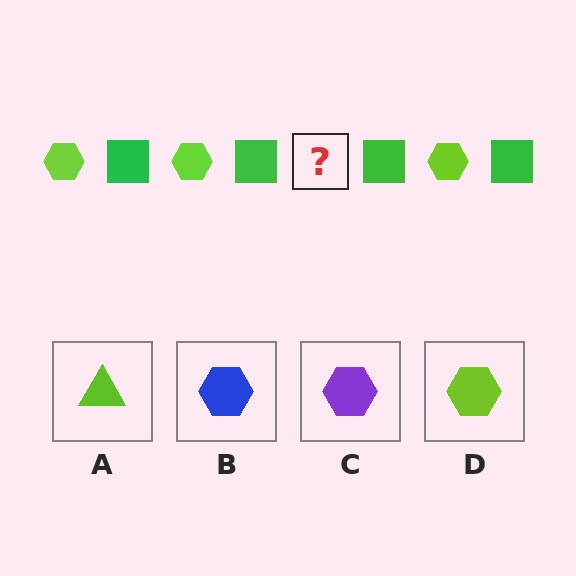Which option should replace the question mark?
Option D.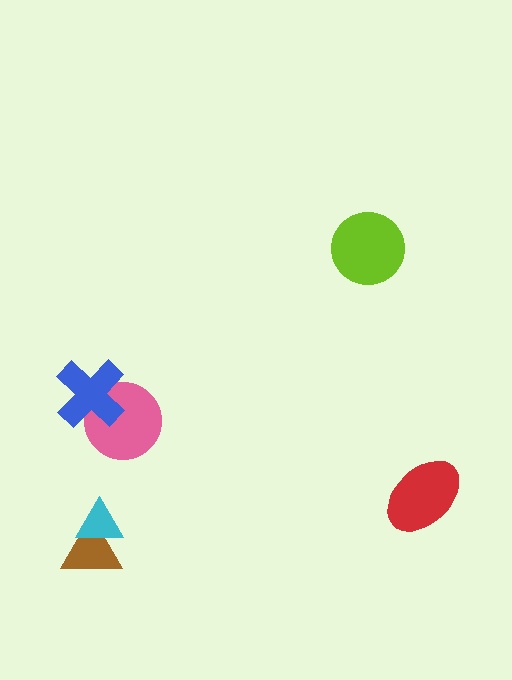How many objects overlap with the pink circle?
1 object overlaps with the pink circle.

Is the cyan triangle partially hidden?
No, no other shape covers it.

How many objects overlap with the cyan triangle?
1 object overlaps with the cyan triangle.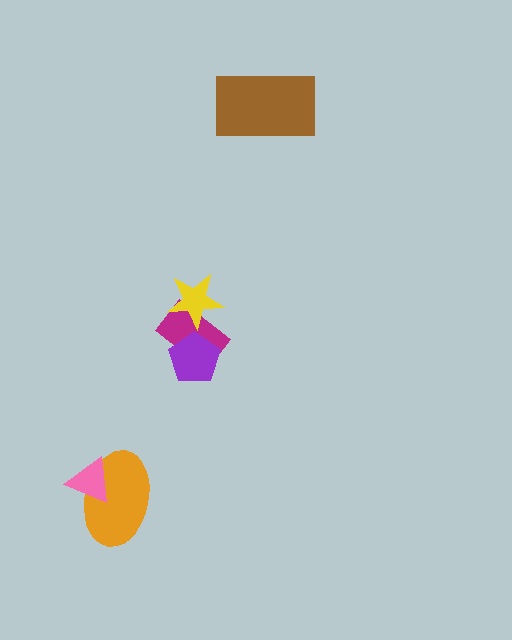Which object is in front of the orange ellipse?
The pink triangle is in front of the orange ellipse.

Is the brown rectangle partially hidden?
No, no other shape covers it.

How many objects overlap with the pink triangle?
1 object overlaps with the pink triangle.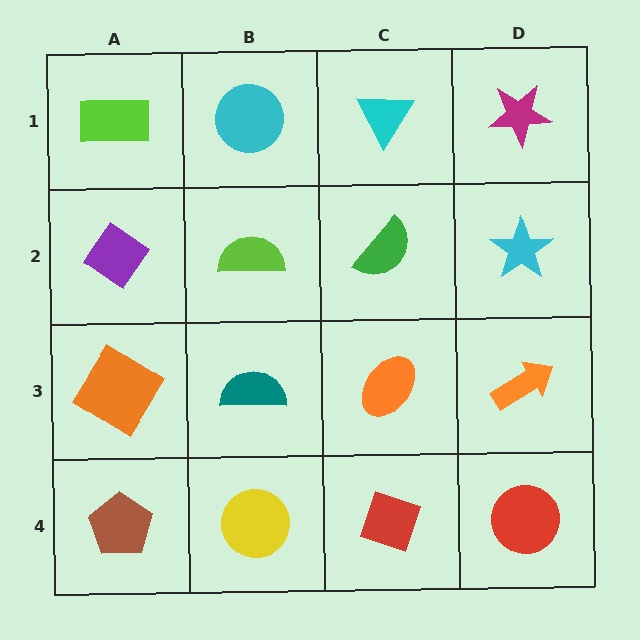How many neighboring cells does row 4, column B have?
3.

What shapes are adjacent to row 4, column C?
An orange ellipse (row 3, column C), a yellow circle (row 4, column B), a red circle (row 4, column D).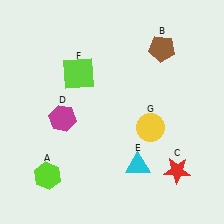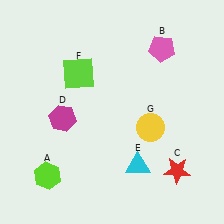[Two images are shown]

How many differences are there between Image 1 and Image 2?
There is 1 difference between the two images.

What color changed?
The pentagon (B) changed from brown in Image 1 to pink in Image 2.